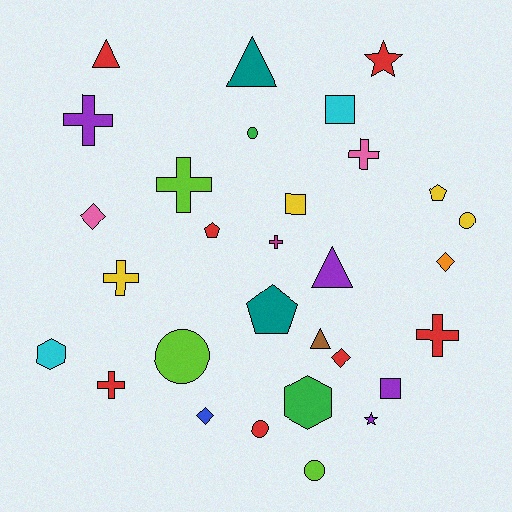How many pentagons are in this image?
There are 3 pentagons.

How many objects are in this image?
There are 30 objects.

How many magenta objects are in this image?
There is 1 magenta object.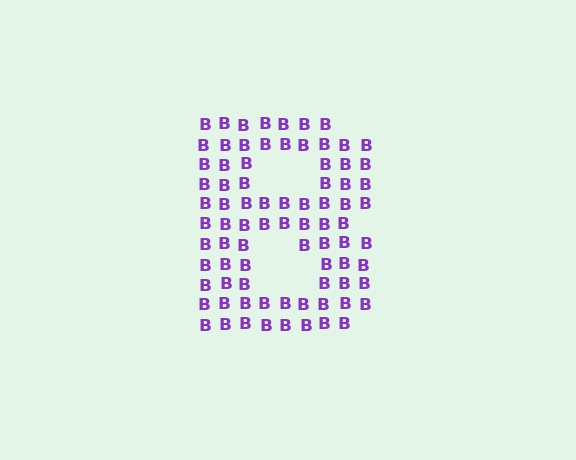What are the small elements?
The small elements are letter B's.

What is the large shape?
The large shape is the letter B.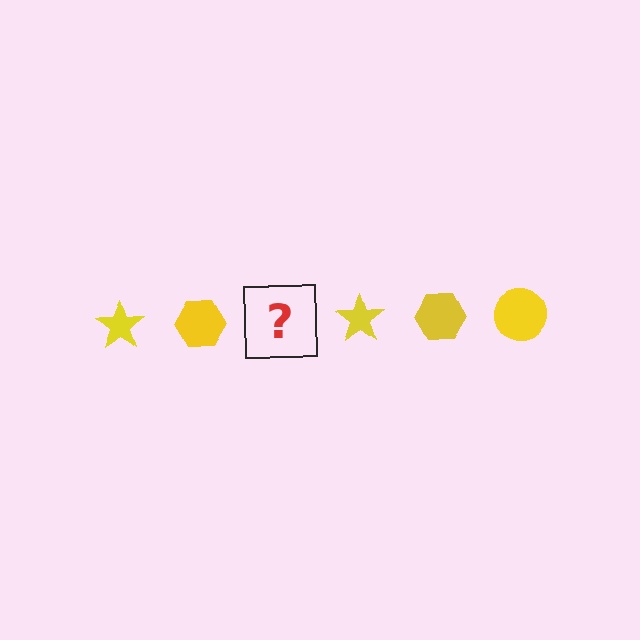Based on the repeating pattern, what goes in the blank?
The blank should be a yellow circle.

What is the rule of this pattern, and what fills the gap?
The rule is that the pattern cycles through star, hexagon, circle shapes in yellow. The gap should be filled with a yellow circle.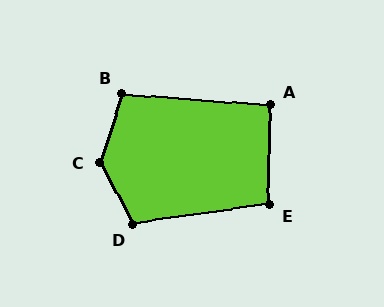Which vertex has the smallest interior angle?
A, at approximately 93 degrees.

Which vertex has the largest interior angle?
C, at approximately 135 degrees.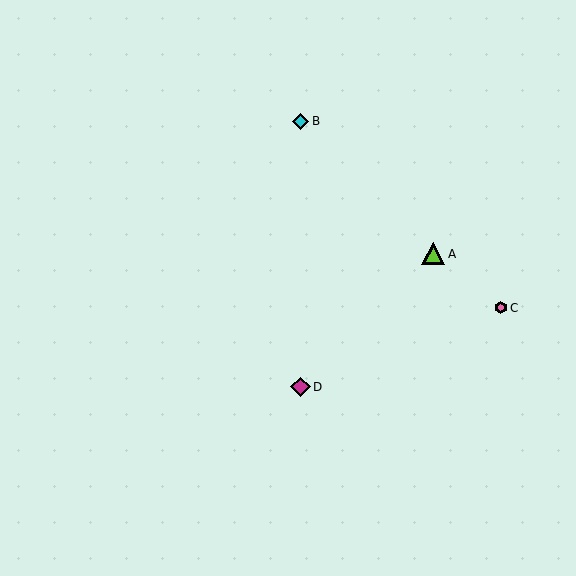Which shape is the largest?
The lime triangle (labeled A) is the largest.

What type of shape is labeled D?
Shape D is a magenta diamond.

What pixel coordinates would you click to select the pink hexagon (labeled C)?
Click at (501, 308) to select the pink hexagon C.